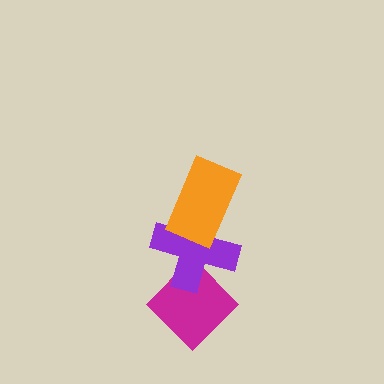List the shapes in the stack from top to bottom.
From top to bottom: the orange rectangle, the purple cross, the magenta diamond.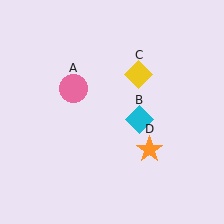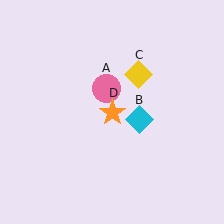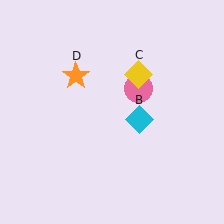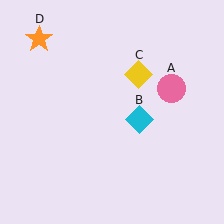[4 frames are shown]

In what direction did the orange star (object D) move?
The orange star (object D) moved up and to the left.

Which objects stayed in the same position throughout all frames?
Cyan diamond (object B) and yellow diamond (object C) remained stationary.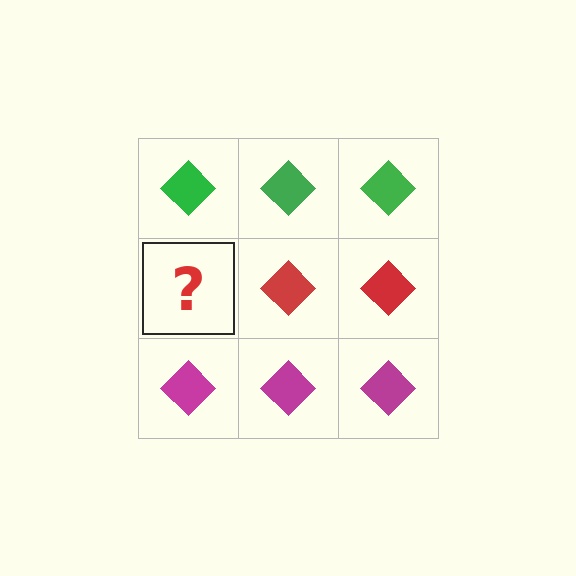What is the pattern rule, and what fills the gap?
The rule is that each row has a consistent color. The gap should be filled with a red diamond.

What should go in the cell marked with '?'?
The missing cell should contain a red diamond.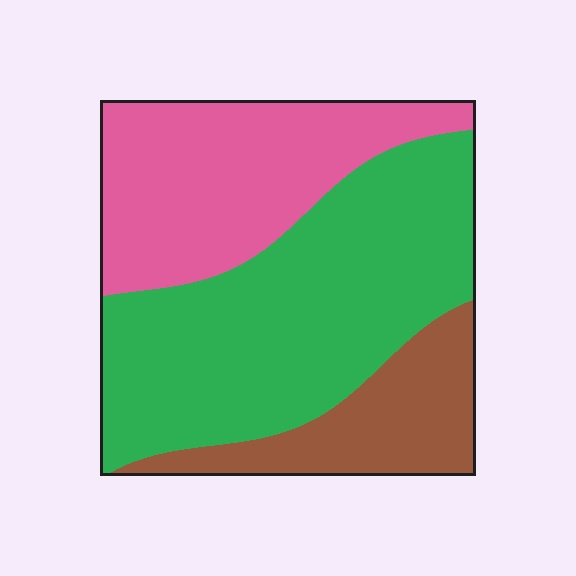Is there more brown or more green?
Green.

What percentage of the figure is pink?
Pink takes up between a sixth and a third of the figure.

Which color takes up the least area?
Brown, at roughly 20%.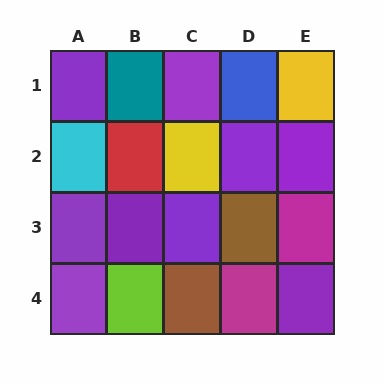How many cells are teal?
1 cell is teal.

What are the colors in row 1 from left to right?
Purple, teal, purple, blue, yellow.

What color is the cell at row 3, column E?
Magenta.